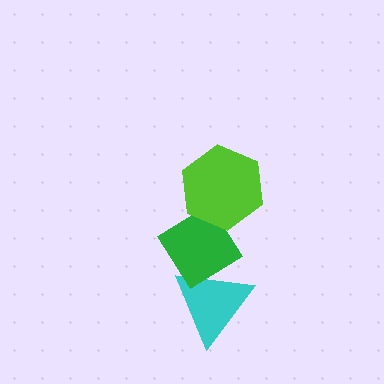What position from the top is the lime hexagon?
The lime hexagon is 1st from the top.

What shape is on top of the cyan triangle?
The green diamond is on top of the cyan triangle.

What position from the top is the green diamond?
The green diamond is 2nd from the top.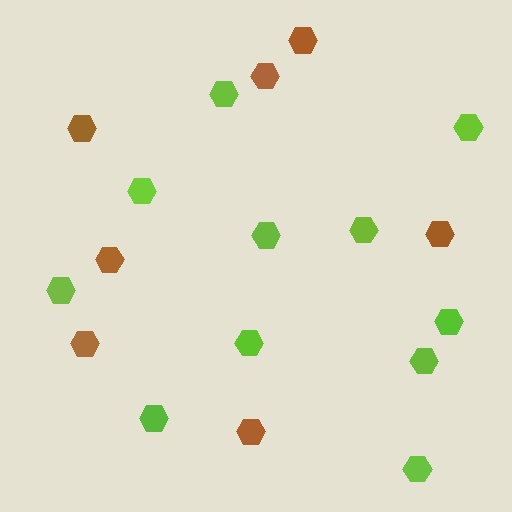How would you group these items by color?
There are 2 groups: one group of lime hexagons (11) and one group of brown hexagons (7).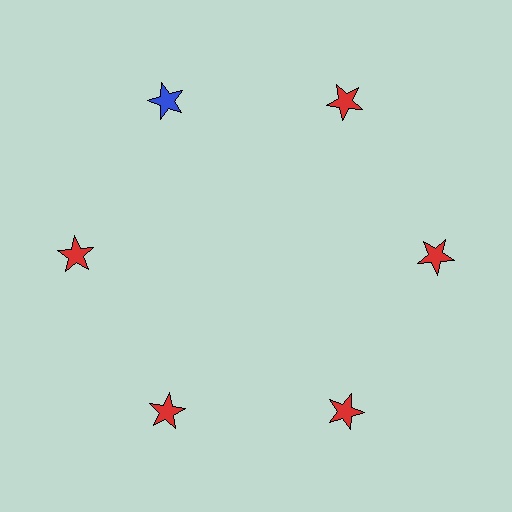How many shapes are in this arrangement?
There are 6 shapes arranged in a ring pattern.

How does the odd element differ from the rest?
It has a different color: blue instead of red.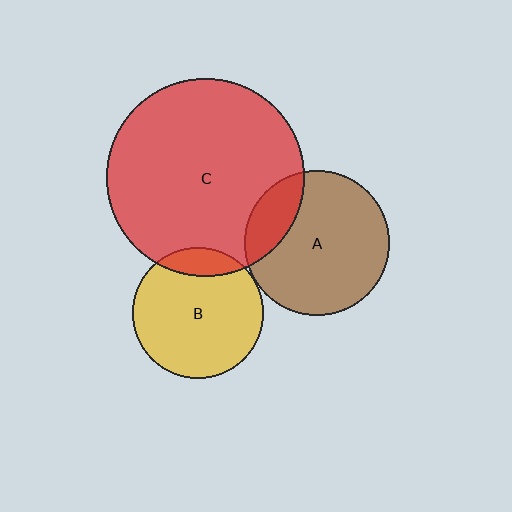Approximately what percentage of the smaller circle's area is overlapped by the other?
Approximately 15%.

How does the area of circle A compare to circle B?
Approximately 1.2 times.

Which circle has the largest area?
Circle C (red).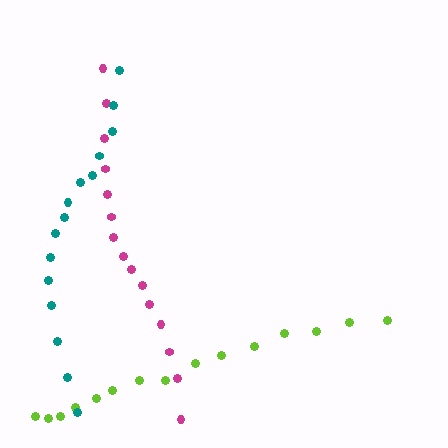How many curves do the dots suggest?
There are 3 distinct paths.